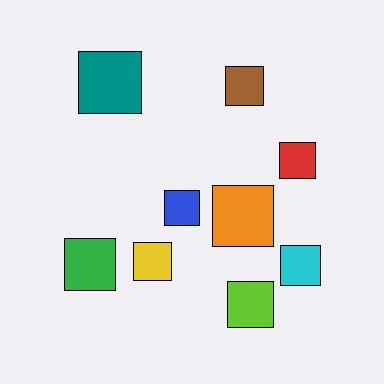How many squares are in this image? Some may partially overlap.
There are 9 squares.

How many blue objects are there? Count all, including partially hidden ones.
There is 1 blue object.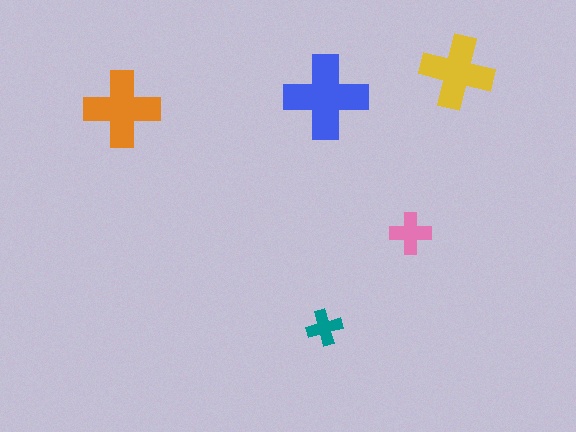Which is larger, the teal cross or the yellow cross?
The yellow one.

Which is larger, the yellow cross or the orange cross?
The orange one.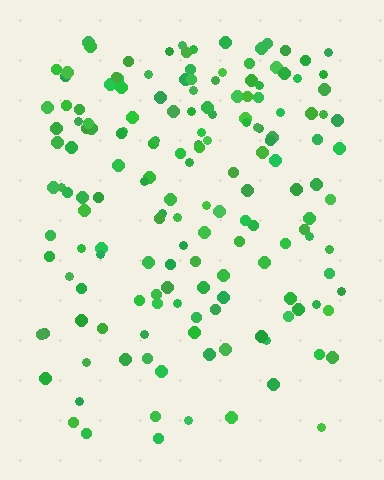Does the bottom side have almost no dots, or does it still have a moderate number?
Still a moderate number, just noticeably fewer than the top.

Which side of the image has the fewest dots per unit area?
The bottom.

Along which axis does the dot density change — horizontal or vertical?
Vertical.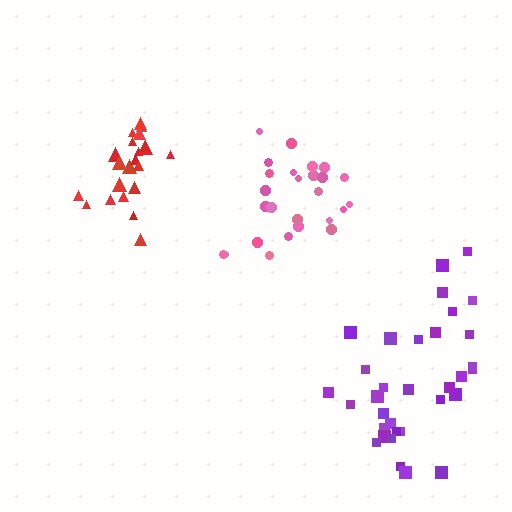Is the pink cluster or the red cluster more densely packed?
Red.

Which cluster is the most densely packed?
Red.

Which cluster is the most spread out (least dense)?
Purple.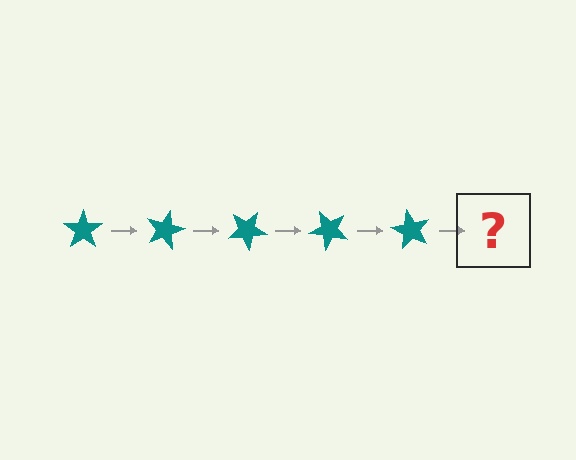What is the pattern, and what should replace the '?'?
The pattern is that the star rotates 15 degrees each step. The '?' should be a teal star rotated 75 degrees.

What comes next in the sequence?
The next element should be a teal star rotated 75 degrees.